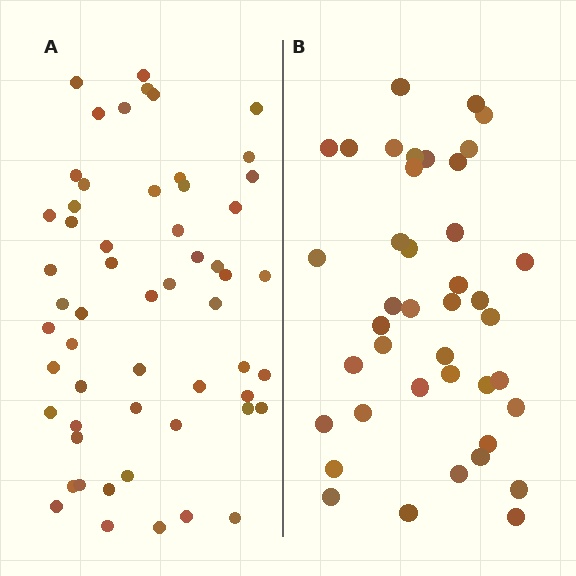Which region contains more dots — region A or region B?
Region A (the left region) has more dots.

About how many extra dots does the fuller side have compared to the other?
Region A has approximately 15 more dots than region B.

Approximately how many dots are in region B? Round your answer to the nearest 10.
About 40 dots. (The exact count is 41, which rounds to 40.)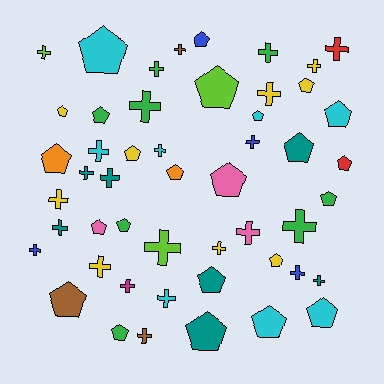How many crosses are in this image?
There are 26 crosses.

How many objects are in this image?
There are 50 objects.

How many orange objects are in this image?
There are 2 orange objects.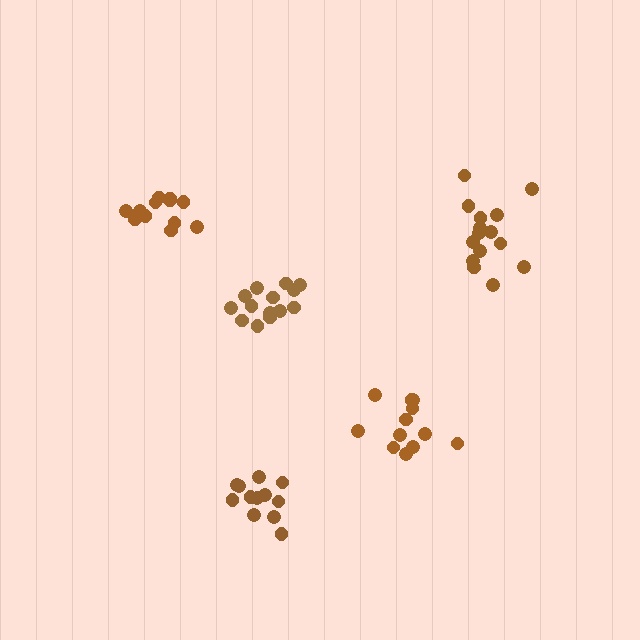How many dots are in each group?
Group 1: 12 dots, Group 2: 12 dots, Group 3: 15 dots, Group 4: 12 dots, Group 5: 14 dots (65 total).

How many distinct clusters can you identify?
There are 5 distinct clusters.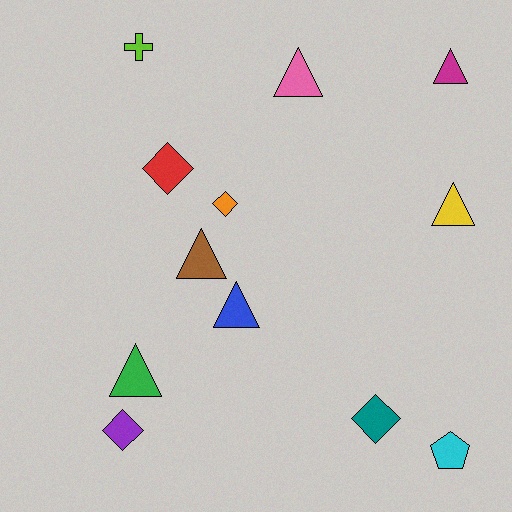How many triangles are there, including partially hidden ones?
There are 6 triangles.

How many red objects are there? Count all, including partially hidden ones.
There is 1 red object.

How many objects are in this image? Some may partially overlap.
There are 12 objects.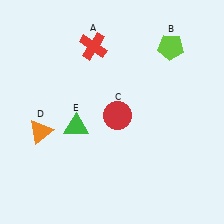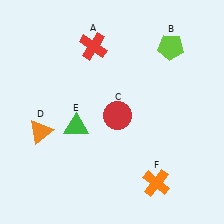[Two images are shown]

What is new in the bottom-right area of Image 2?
An orange cross (F) was added in the bottom-right area of Image 2.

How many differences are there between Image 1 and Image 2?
There is 1 difference between the two images.